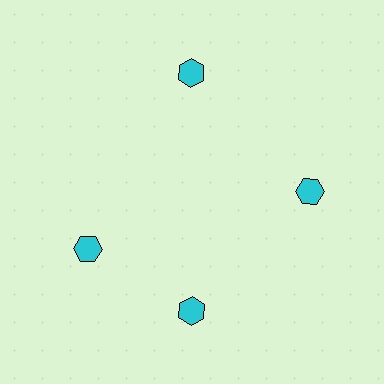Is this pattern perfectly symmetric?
No. The 4 cyan hexagons are arranged in a ring, but one element near the 9 o'clock position is rotated out of alignment along the ring, breaking the 4-fold rotational symmetry.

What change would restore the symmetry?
The symmetry would be restored by rotating it back into even spacing with its neighbors so that all 4 hexagons sit at equal angles and equal distance from the center.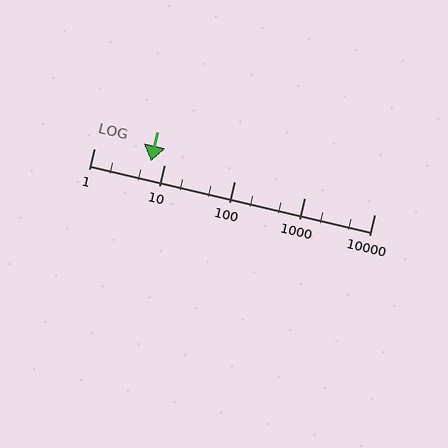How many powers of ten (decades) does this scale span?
The scale spans 4 decades, from 1 to 10000.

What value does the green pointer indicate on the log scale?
The pointer indicates approximately 6.5.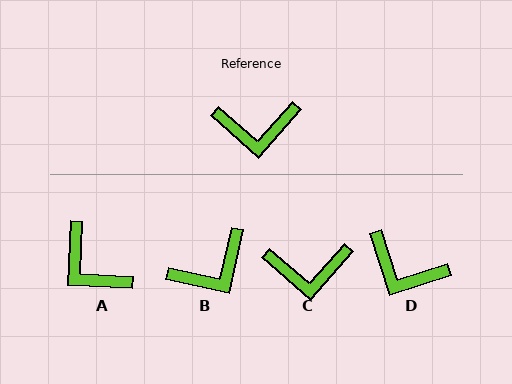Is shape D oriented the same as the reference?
No, it is off by about 30 degrees.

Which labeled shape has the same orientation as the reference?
C.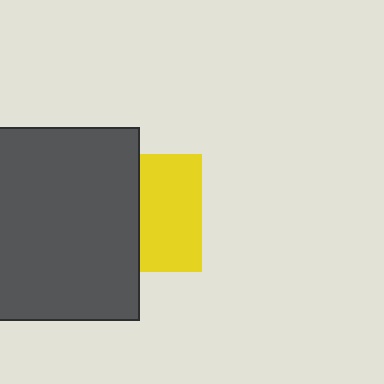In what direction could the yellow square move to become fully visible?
The yellow square could move right. That would shift it out from behind the dark gray rectangle entirely.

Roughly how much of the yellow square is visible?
About half of it is visible (roughly 53%).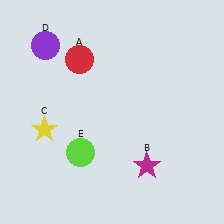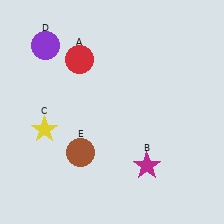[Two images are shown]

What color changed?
The circle (E) changed from lime in Image 1 to brown in Image 2.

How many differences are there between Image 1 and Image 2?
There is 1 difference between the two images.